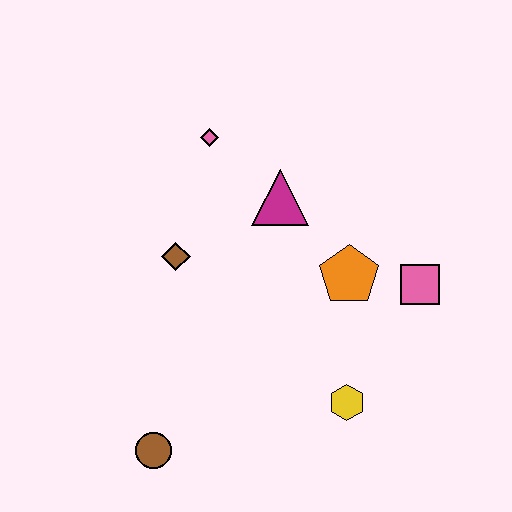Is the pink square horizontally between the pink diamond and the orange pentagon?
No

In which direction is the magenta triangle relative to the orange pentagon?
The magenta triangle is above the orange pentagon.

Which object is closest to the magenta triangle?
The pink diamond is closest to the magenta triangle.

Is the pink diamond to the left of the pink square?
Yes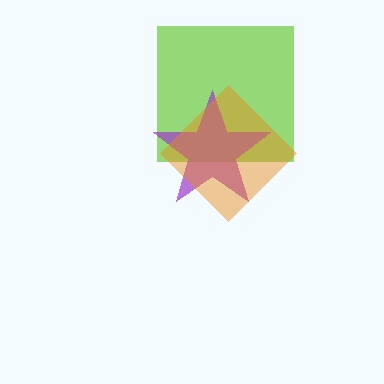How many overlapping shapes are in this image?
There are 3 overlapping shapes in the image.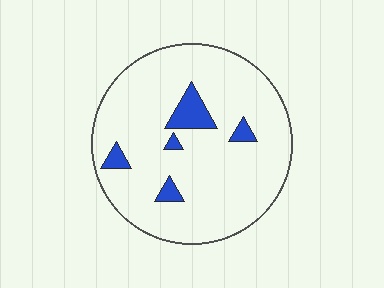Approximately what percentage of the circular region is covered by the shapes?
Approximately 10%.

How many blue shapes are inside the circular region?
5.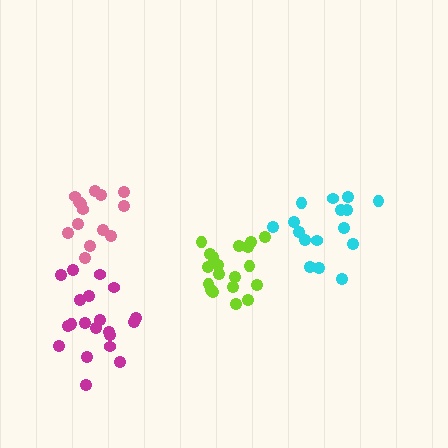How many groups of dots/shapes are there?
There are 4 groups.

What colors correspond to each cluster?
The clusters are colored: lime, pink, cyan, magenta.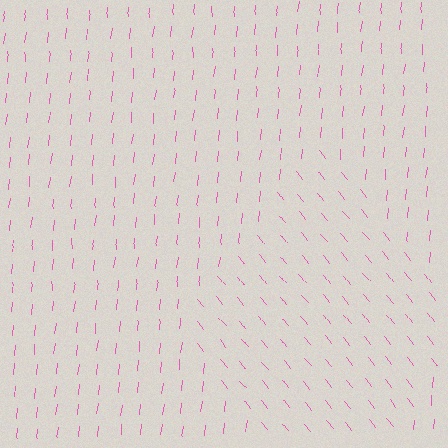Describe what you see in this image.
The image is filled with small pink line segments. A diamond region in the image has lines oriented differently from the surrounding lines, creating a visible texture boundary.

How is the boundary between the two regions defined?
The boundary is defined purely by a change in line orientation (approximately 45 degrees difference). All lines are the same color and thickness.